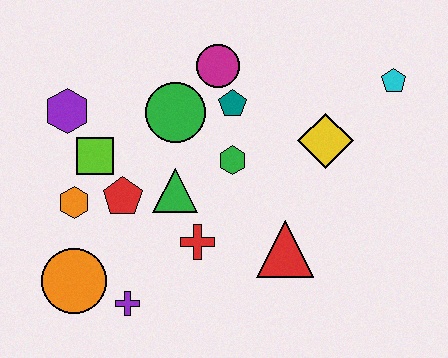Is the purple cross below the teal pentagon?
Yes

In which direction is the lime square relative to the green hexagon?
The lime square is to the left of the green hexagon.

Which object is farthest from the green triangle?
The cyan pentagon is farthest from the green triangle.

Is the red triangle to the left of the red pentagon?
No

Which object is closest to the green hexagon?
The teal pentagon is closest to the green hexagon.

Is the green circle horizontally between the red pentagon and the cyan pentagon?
Yes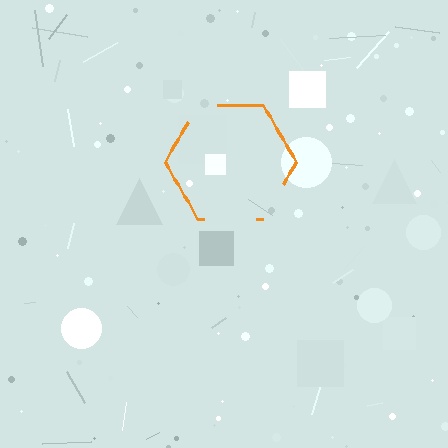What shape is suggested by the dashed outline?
The dashed outline suggests a hexagon.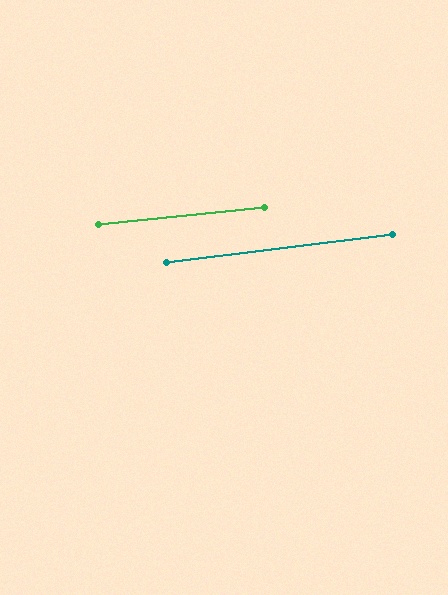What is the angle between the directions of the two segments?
Approximately 1 degree.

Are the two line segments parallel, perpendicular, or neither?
Parallel — their directions differ by only 1.2°.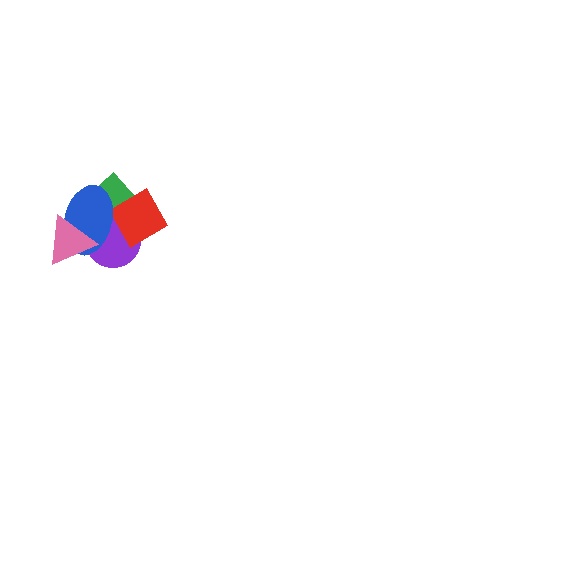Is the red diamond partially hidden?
Yes, it is partially covered by another shape.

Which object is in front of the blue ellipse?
The pink triangle is in front of the blue ellipse.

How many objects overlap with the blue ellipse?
4 objects overlap with the blue ellipse.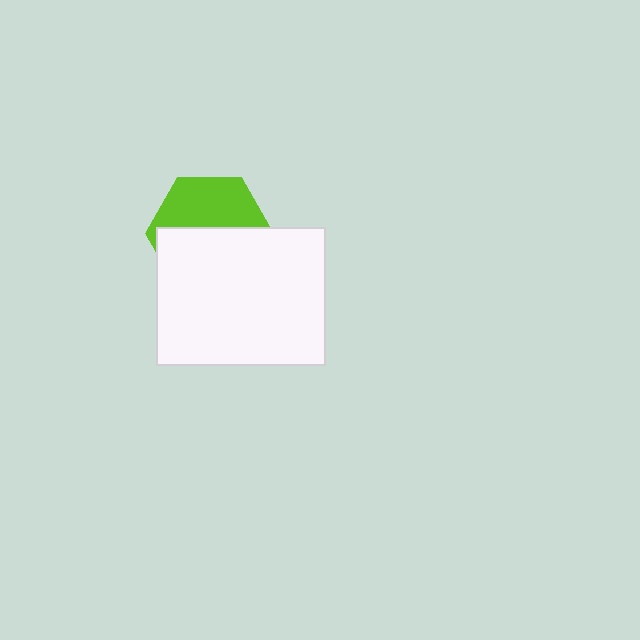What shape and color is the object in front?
The object in front is a white rectangle.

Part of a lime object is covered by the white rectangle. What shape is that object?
It is a hexagon.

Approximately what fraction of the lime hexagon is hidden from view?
Roughly 55% of the lime hexagon is hidden behind the white rectangle.